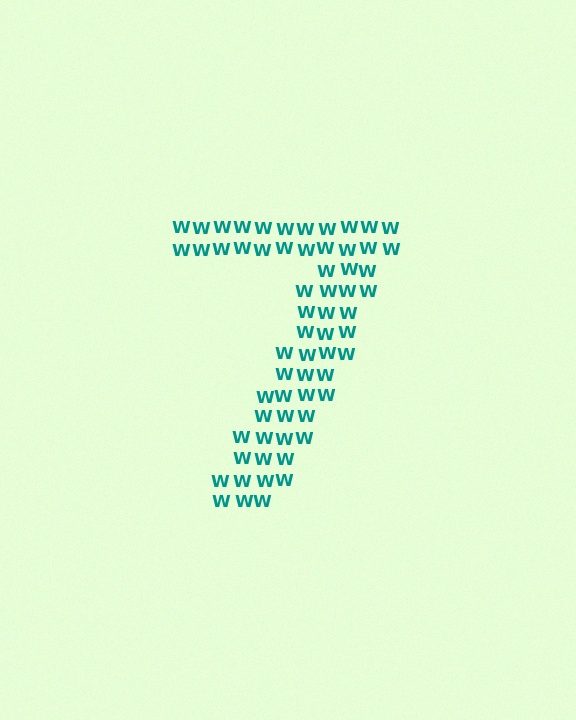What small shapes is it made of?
It is made of small letter W's.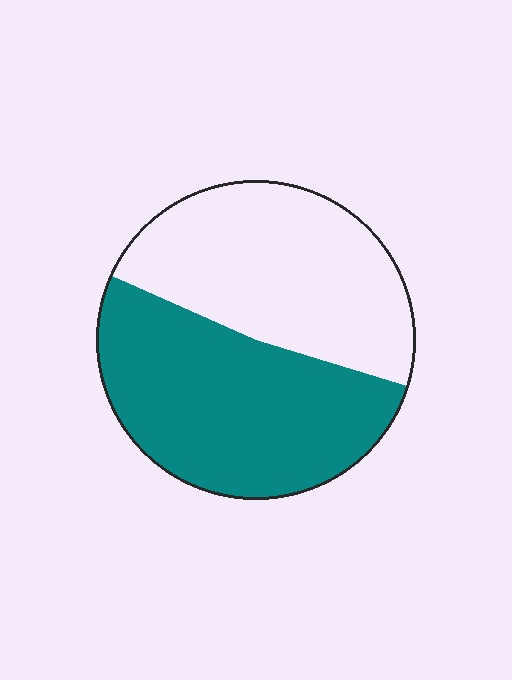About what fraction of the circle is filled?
About one half (1/2).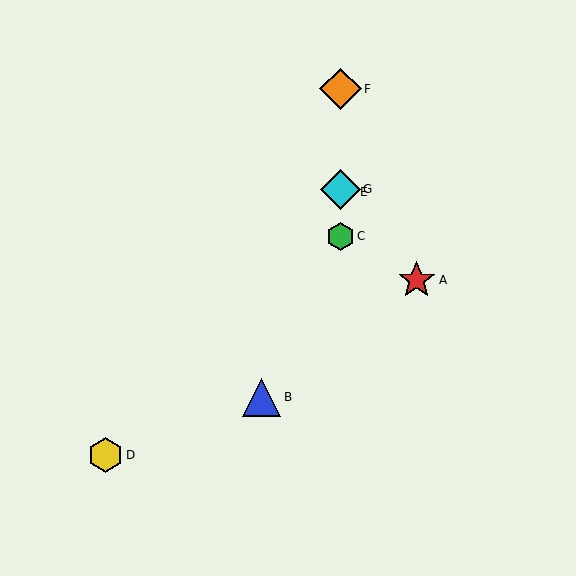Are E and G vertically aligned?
Yes, both are at x≈340.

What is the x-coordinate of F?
Object F is at x≈340.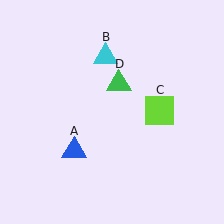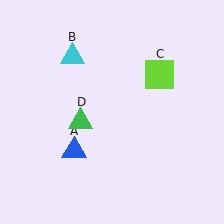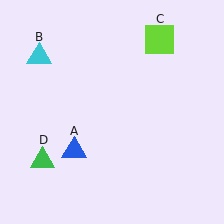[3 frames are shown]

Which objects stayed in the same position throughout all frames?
Blue triangle (object A) remained stationary.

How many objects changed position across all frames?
3 objects changed position: cyan triangle (object B), lime square (object C), green triangle (object D).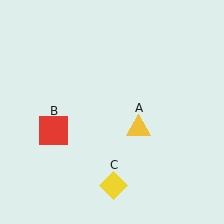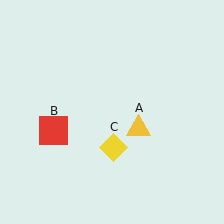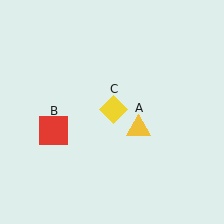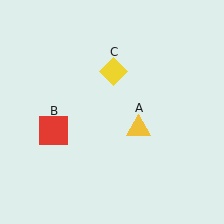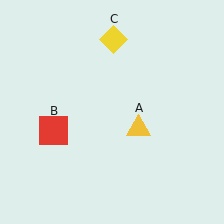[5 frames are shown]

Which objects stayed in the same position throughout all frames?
Yellow triangle (object A) and red square (object B) remained stationary.